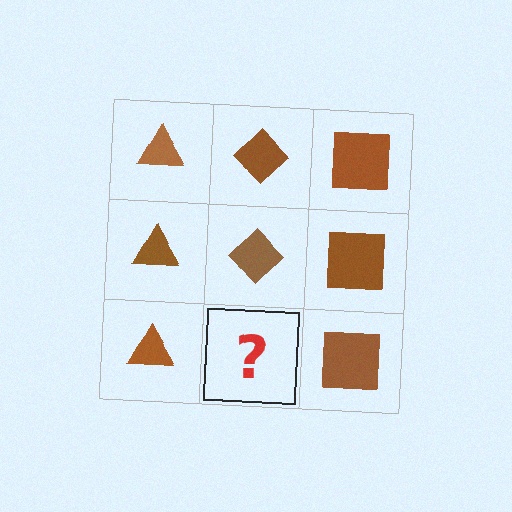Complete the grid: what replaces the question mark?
The question mark should be replaced with a brown diamond.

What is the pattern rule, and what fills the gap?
The rule is that each column has a consistent shape. The gap should be filled with a brown diamond.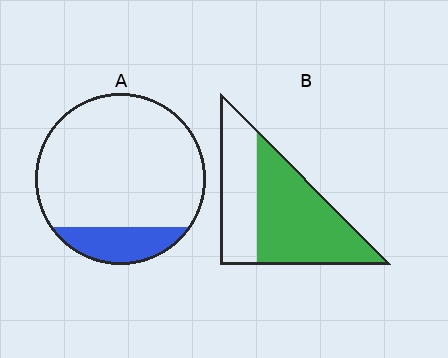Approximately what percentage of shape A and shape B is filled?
A is approximately 15% and B is approximately 60%.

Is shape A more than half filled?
No.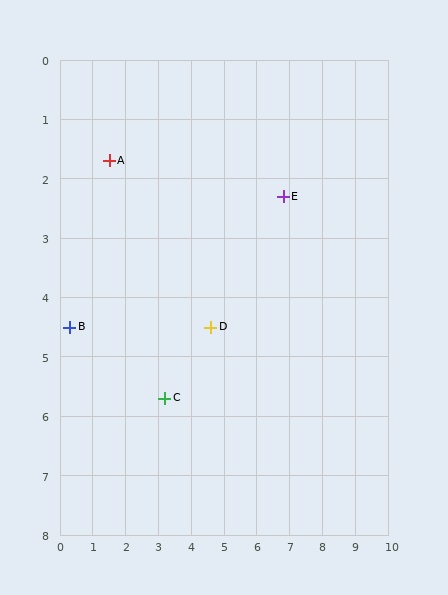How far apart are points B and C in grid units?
Points B and C are about 3.1 grid units apart.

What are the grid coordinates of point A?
Point A is at approximately (1.5, 1.7).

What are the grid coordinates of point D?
Point D is at approximately (4.6, 4.5).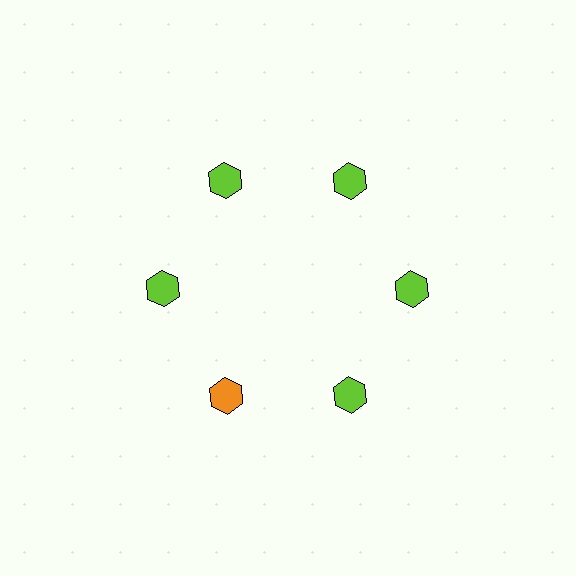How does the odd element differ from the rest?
It has a different color: orange instead of lime.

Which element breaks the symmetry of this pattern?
The orange hexagon at roughly the 7 o'clock position breaks the symmetry. All other shapes are lime hexagons.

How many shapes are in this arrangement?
There are 6 shapes arranged in a ring pattern.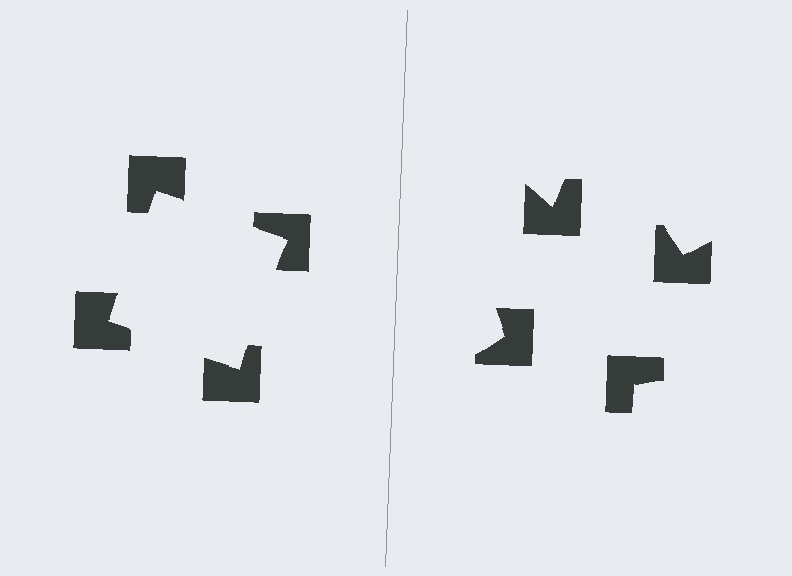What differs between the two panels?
The notched squares are positioned identically on both sides; only the wedge orientations differ. On the left they align to a square; on the right they are misaligned.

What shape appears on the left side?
An illusory square.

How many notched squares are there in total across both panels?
8 — 4 on each side.